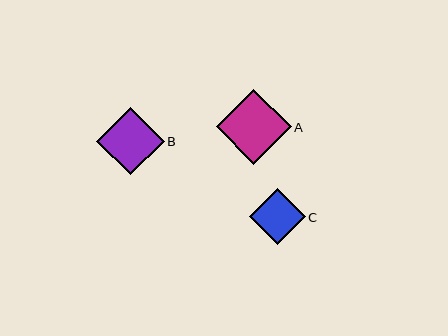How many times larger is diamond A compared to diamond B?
Diamond A is approximately 1.1 times the size of diamond B.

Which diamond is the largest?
Diamond A is the largest with a size of approximately 75 pixels.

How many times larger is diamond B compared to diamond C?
Diamond B is approximately 1.2 times the size of diamond C.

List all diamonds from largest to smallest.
From largest to smallest: A, B, C.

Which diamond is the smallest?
Diamond C is the smallest with a size of approximately 56 pixels.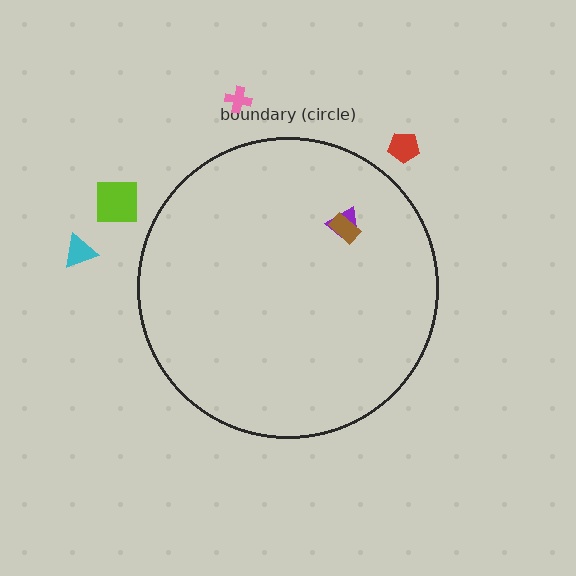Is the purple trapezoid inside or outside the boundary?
Inside.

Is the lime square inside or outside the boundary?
Outside.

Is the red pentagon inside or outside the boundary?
Outside.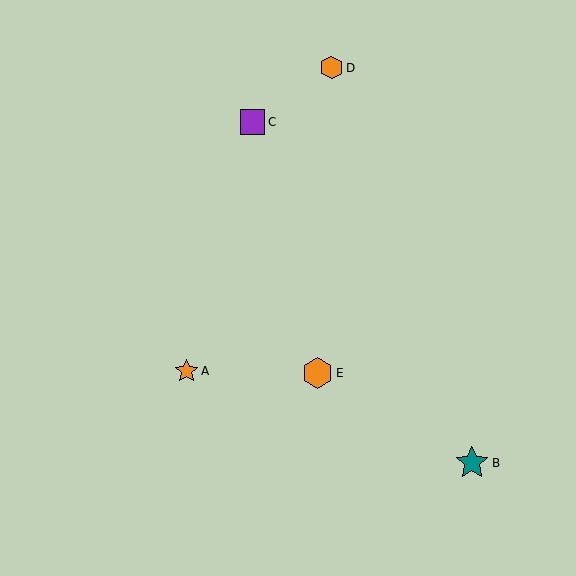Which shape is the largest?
The teal star (labeled B) is the largest.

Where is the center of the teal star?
The center of the teal star is at (472, 463).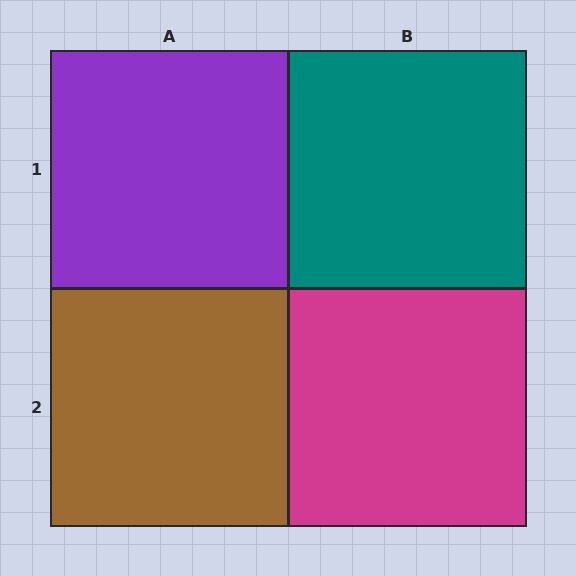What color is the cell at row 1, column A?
Purple.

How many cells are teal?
1 cell is teal.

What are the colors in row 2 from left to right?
Brown, magenta.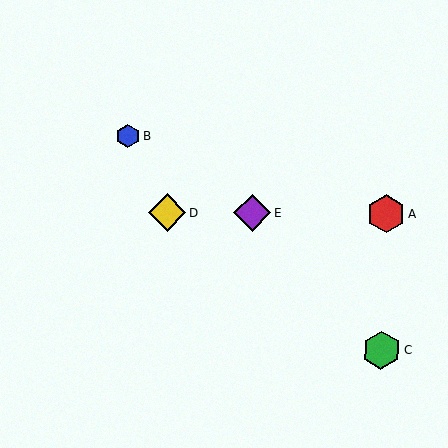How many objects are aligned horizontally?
3 objects (A, D, E) are aligned horizontally.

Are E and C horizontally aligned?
No, E is at y≈213 and C is at y≈350.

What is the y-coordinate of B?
Object B is at y≈136.